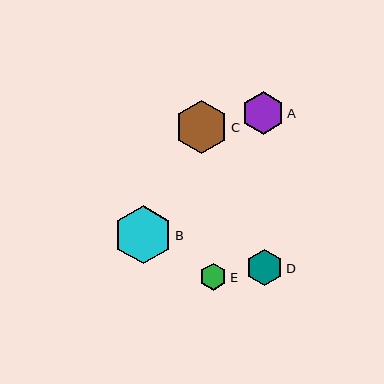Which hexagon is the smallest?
Hexagon E is the smallest with a size of approximately 27 pixels.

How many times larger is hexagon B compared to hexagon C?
Hexagon B is approximately 1.1 times the size of hexagon C.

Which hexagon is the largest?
Hexagon B is the largest with a size of approximately 58 pixels.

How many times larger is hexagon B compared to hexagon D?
Hexagon B is approximately 1.6 times the size of hexagon D.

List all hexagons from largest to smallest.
From largest to smallest: B, C, A, D, E.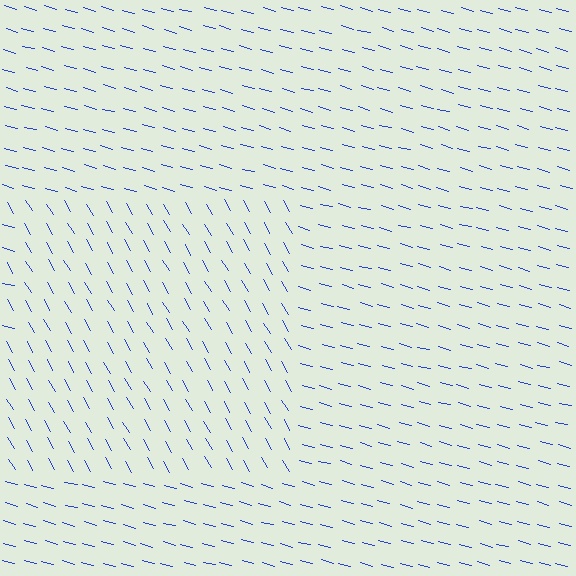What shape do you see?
I see a rectangle.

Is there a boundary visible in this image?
Yes, there is a texture boundary formed by a change in line orientation.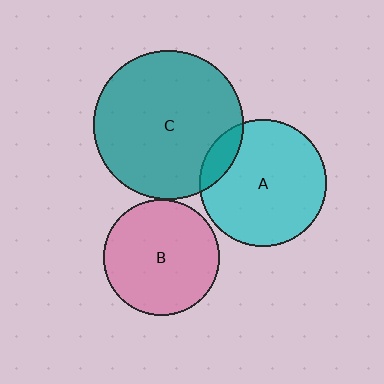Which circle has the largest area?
Circle C (teal).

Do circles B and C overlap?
Yes.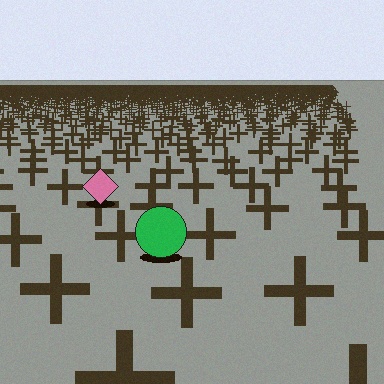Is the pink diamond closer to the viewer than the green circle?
No. The green circle is closer — you can tell from the texture gradient: the ground texture is coarser near it.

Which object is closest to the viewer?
The green circle is closest. The texture marks near it are larger and more spread out.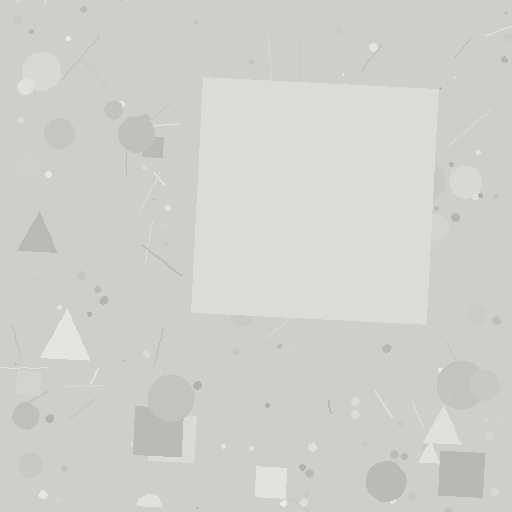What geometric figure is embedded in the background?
A square is embedded in the background.